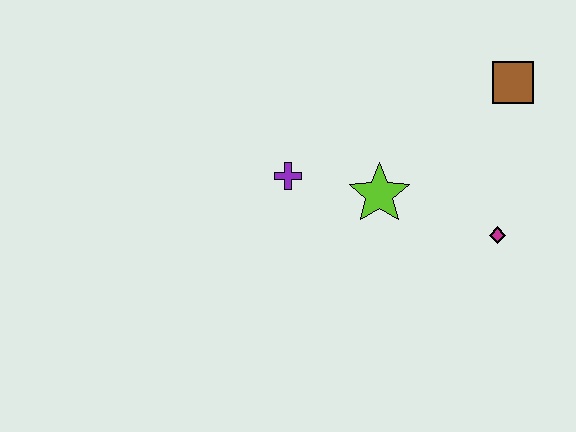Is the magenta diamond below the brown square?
Yes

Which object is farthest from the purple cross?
The brown square is farthest from the purple cross.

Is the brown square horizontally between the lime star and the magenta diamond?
No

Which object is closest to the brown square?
The magenta diamond is closest to the brown square.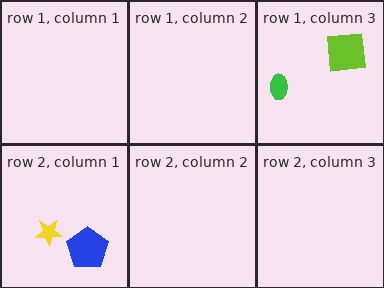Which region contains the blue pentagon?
The row 2, column 1 region.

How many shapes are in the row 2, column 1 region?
2.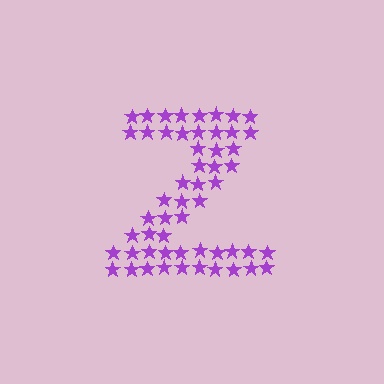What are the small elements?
The small elements are stars.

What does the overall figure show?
The overall figure shows the letter Z.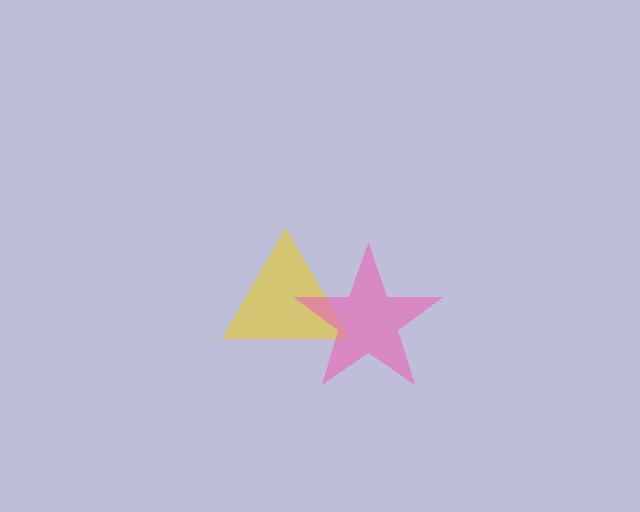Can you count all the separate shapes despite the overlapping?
Yes, there are 2 separate shapes.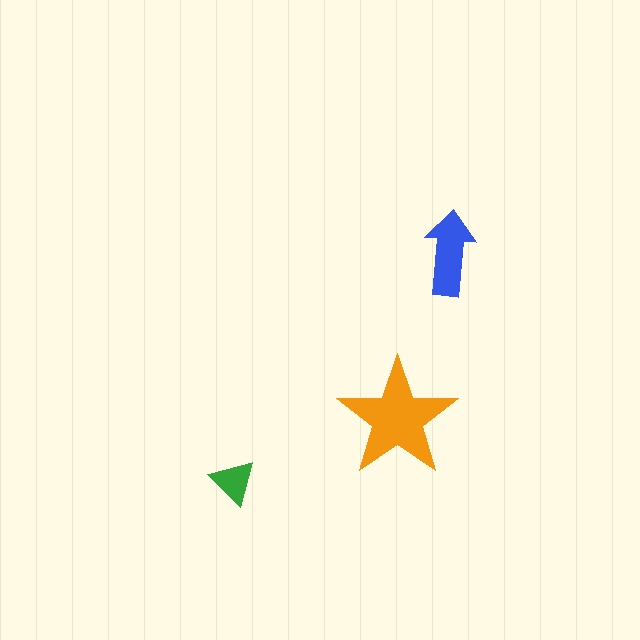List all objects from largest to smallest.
The orange star, the blue arrow, the green triangle.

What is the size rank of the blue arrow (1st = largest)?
2nd.